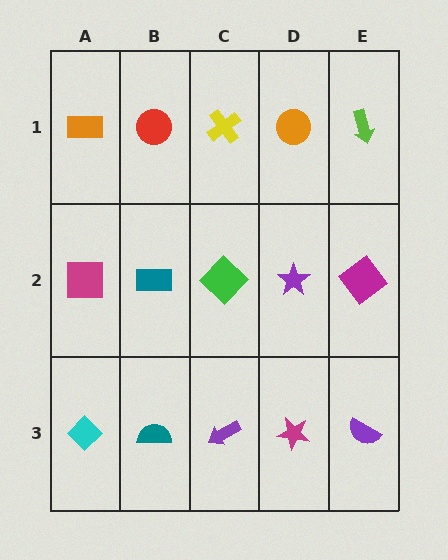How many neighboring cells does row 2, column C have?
4.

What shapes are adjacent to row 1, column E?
A magenta diamond (row 2, column E), an orange circle (row 1, column D).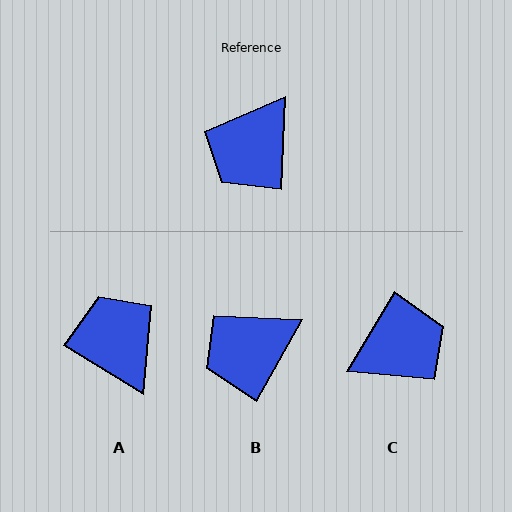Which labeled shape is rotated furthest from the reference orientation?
C, about 152 degrees away.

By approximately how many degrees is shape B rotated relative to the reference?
Approximately 26 degrees clockwise.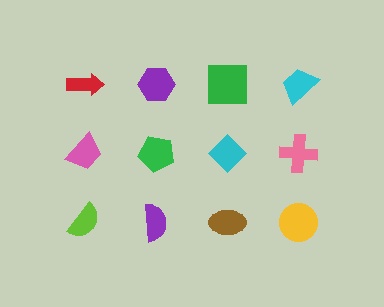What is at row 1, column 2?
A purple hexagon.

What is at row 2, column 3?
A cyan diamond.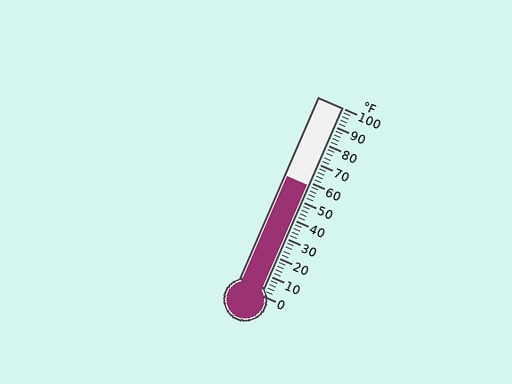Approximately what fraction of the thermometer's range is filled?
The thermometer is filled to approximately 60% of its range.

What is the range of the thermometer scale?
The thermometer scale ranges from 0°F to 100°F.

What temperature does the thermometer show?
The thermometer shows approximately 58°F.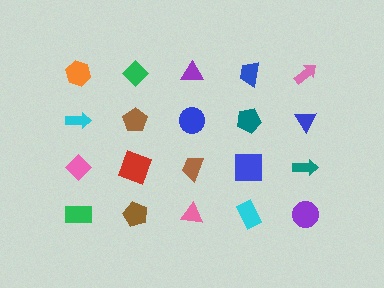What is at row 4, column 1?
A green rectangle.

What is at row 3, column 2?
A red square.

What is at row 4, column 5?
A purple circle.